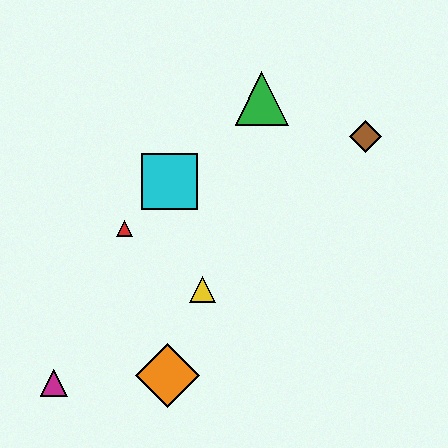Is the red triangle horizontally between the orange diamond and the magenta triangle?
Yes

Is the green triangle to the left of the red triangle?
No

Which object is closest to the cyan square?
The red triangle is closest to the cyan square.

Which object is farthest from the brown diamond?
The magenta triangle is farthest from the brown diamond.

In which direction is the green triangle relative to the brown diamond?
The green triangle is to the left of the brown diamond.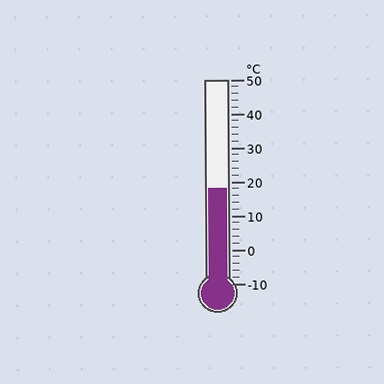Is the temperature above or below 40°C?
The temperature is below 40°C.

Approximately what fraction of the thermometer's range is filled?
The thermometer is filled to approximately 45% of its range.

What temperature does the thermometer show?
The thermometer shows approximately 18°C.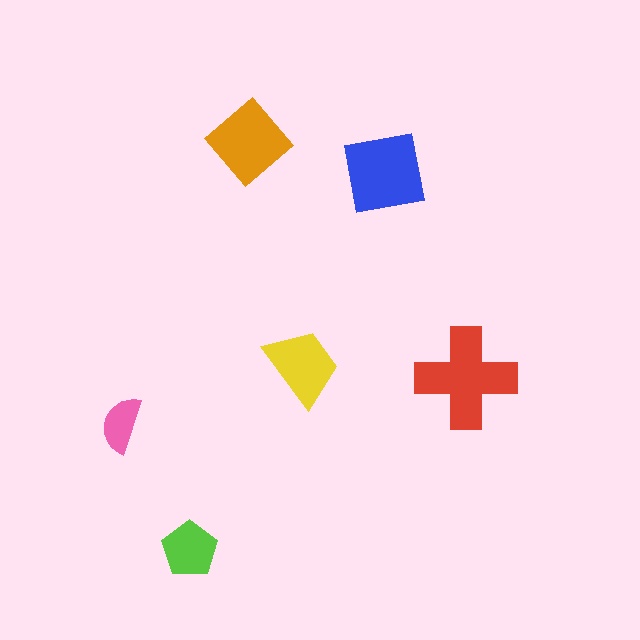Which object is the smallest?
The pink semicircle.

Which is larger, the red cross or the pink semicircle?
The red cross.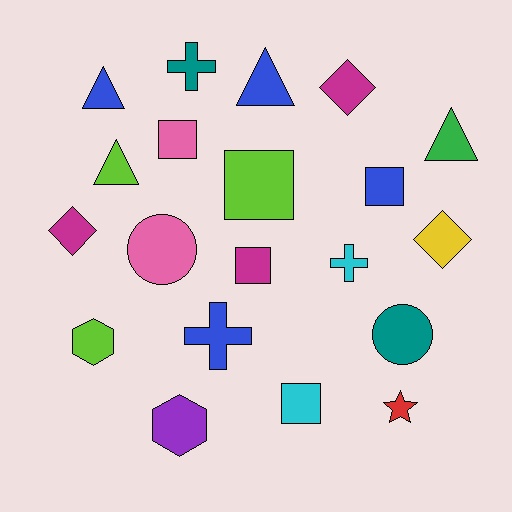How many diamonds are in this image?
There are 3 diamonds.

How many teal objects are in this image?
There are 2 teal objects.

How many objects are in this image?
There are 20 objects.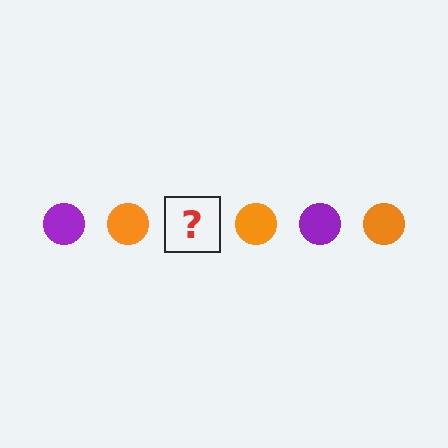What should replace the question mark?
The question mark should be replaced with a purple circle.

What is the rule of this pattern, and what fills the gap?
The rule is that the pattern cycles through purple, orange circles. The gap should be filled with a purple circle.